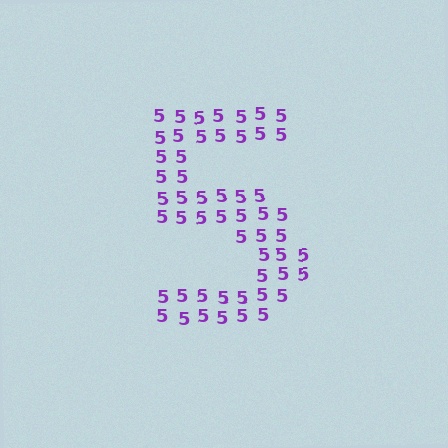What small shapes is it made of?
It is made of small digit 5's.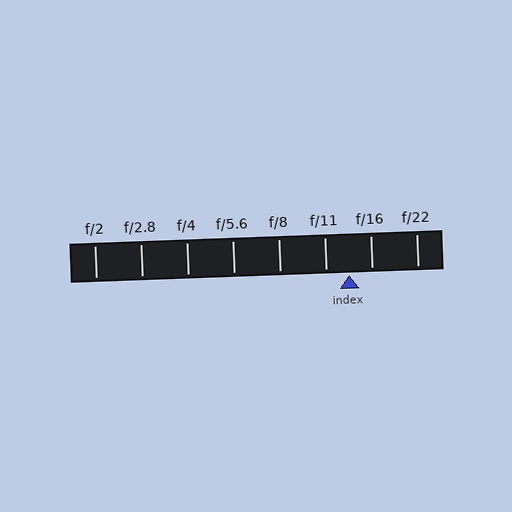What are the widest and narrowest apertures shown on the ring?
The widest aperture shown is f/2 and the narrowest is f/22.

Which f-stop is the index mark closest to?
The index mark is closest to f/16.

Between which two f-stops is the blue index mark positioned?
The index mark is between f/11 and f/16.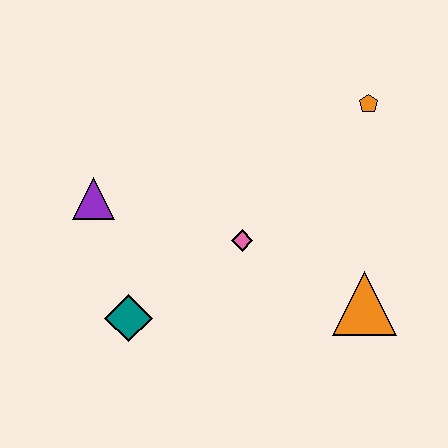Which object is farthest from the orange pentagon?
The teal diamond is farthest from the orange pentagon.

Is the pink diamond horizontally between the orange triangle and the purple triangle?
Yes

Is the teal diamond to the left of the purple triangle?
No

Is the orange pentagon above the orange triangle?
Yes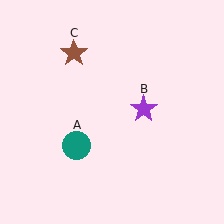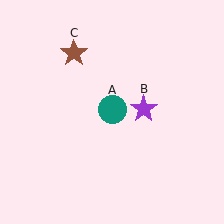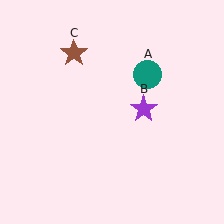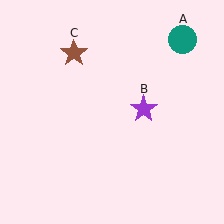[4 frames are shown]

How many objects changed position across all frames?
1 object changed position: teal circle (object A).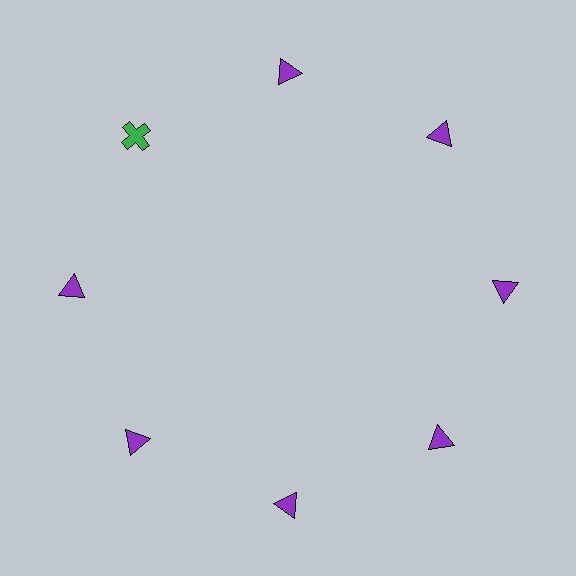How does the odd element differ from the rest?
It differs in both color (green instead of purple) and shape (cross instead of triangle).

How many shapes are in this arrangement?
There are 8 shapes arranged in a ring pattern.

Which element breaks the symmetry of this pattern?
The green cross at roughly the 10 o'clock position breaks the symmetry. All other shapes are purple triangles.